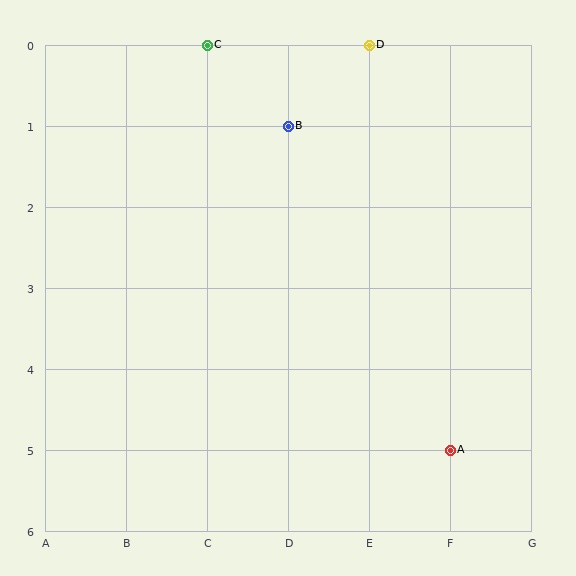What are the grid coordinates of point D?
Point D is at grid coordinates (E, 0).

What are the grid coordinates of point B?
Point B is at grid coordinates (D, 1).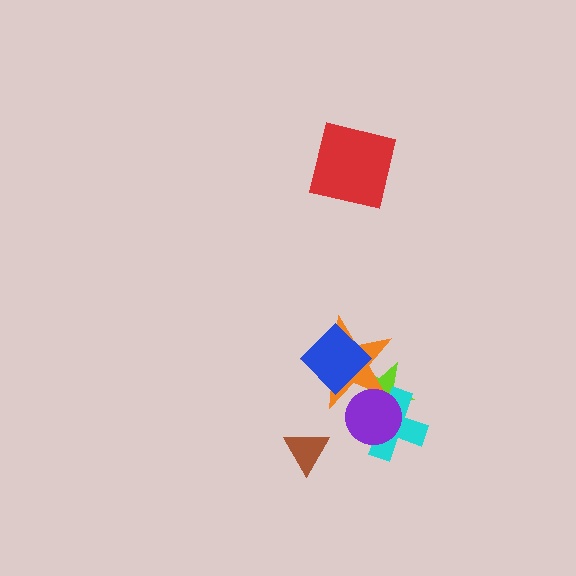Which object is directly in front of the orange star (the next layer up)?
The blue diamond is directly in front of the orange star.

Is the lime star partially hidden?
Yes, it is partially covered by another shape.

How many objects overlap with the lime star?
4 objects overlap with the lime star.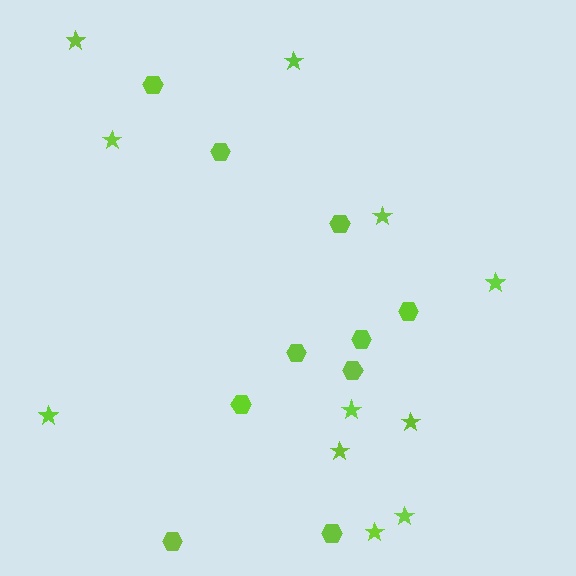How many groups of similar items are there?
There are 2 groups: one group of hexagons (10) and one group of stars (11).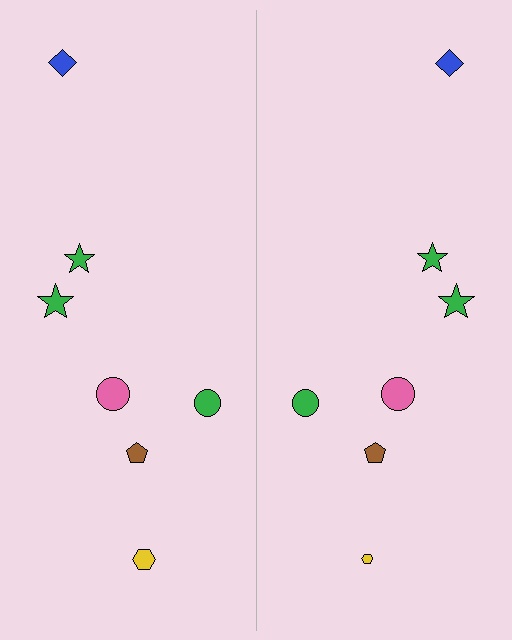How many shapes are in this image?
There are 14 shapes in this image.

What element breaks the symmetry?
The yellow hexagon on the right side has a different size than its mirror counterpart.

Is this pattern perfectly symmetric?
No, the pattern is not perfectly symmetric. The yellow hexagon on the right side has a different size than its mirror counterpart.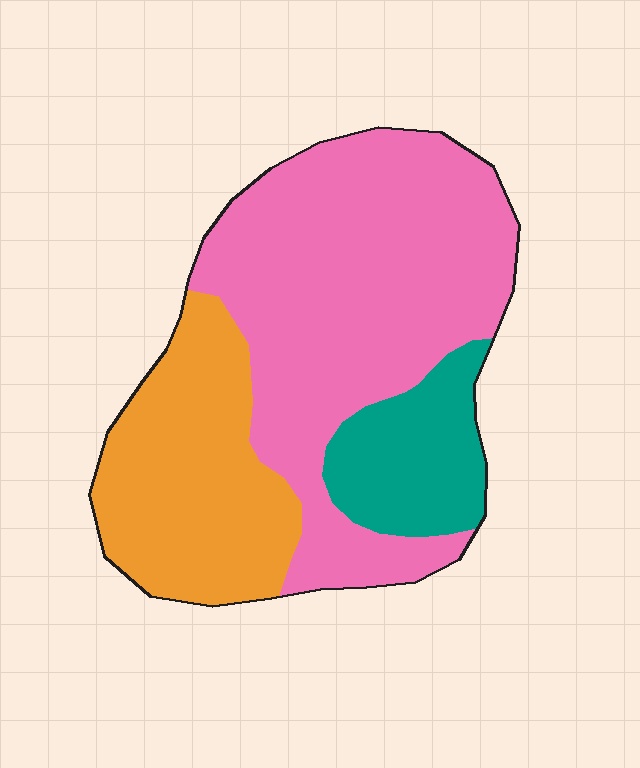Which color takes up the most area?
Pink, at roughly 55%.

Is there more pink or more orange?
Pink.